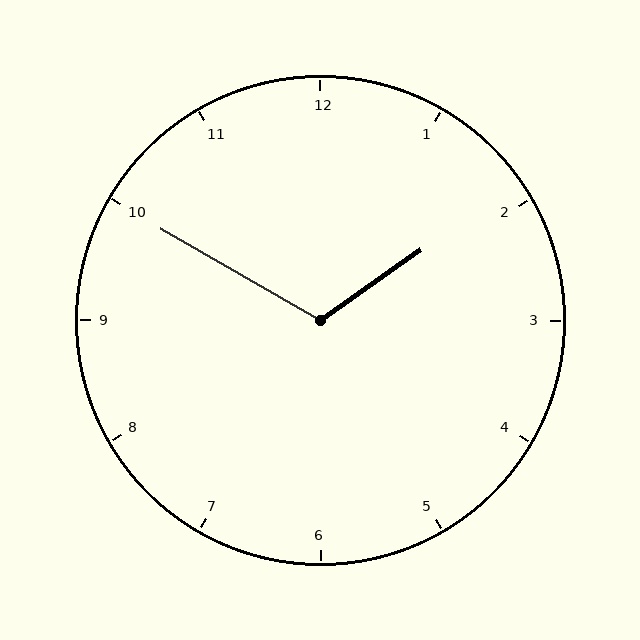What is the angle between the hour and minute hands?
Approximately 115 degrees.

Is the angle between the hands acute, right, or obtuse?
It is obtuse.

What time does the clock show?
1:50.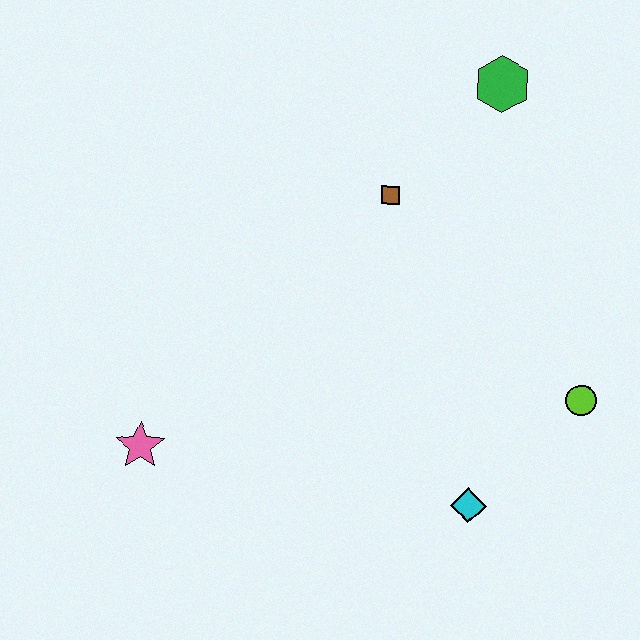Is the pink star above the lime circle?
No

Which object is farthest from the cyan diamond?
The green hexagon is farthest from the cyan diamond.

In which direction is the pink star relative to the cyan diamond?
The pink star is to the left of the cyan diamond.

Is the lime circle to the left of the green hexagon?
No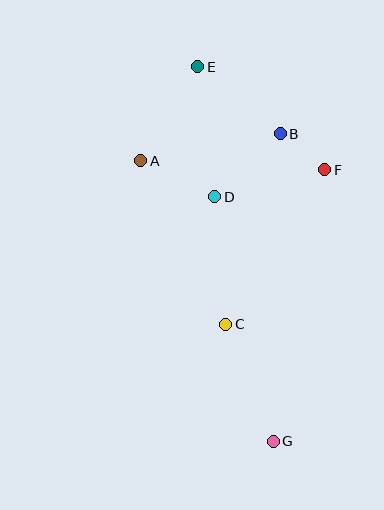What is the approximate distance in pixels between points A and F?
The distance between A and F is approximately 184 pixels.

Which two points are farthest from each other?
Points E and G are farthest from each other.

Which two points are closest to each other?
Points B and F are closest to each other.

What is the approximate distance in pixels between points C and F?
The distance between C and F is approximately 183 pixels.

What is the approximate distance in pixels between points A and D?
The distance between A and D is approximately 82 pixels.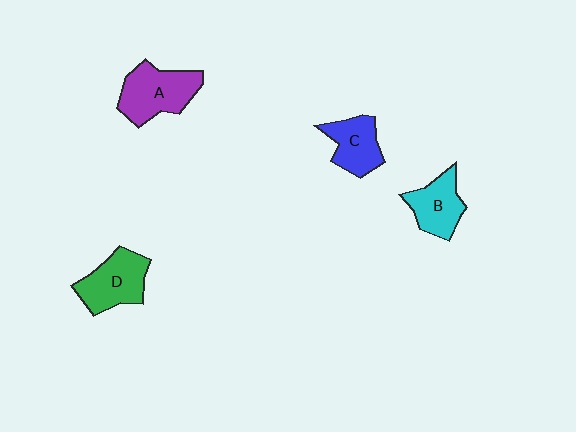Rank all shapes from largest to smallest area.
From largest to smallest: A (purple), D (green), B (cyan), C (blue).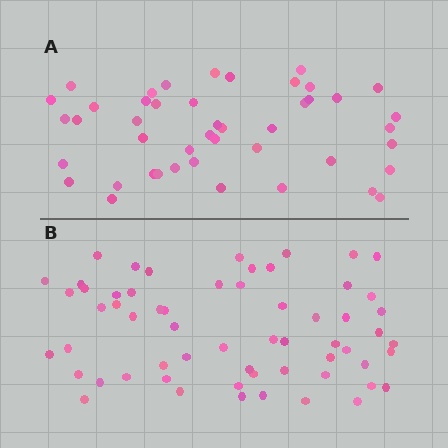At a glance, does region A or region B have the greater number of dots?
Region B (the bottom region) has more dots.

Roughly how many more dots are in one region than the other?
Region B has approximately 15 more dots than region A.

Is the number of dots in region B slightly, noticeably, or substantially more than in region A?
Region B has noticeably more, but not dramatically so. The ratio is roughly 1.3 to 1.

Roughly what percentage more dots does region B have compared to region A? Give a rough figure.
About 35% more.